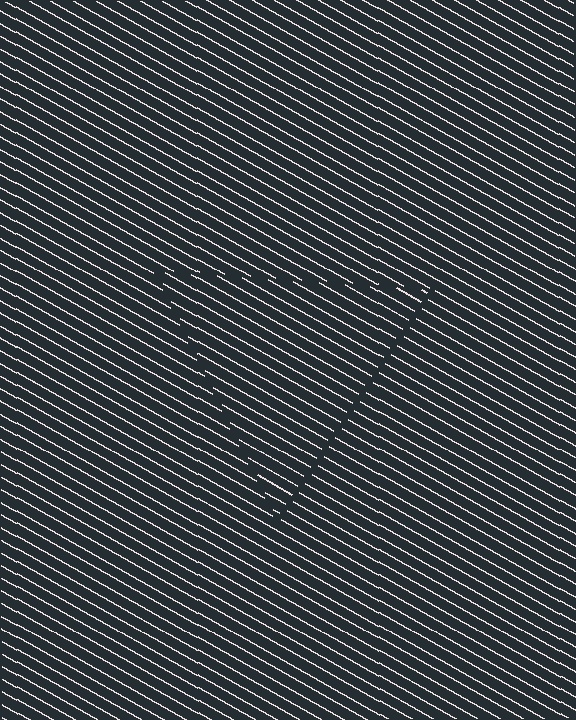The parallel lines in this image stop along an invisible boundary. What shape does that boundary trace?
An illusory triangle. The interior of the shape contains the same grating, shifted by half a period — the contour is defined by the phase discontinuity where line-ends from the inner and outer gratings abut.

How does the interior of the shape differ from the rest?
The interior of the shape contains the same grating, shifted by half a period — the contour is defined by the phase discontinuity where line-ends from the inner and outer gratings abut.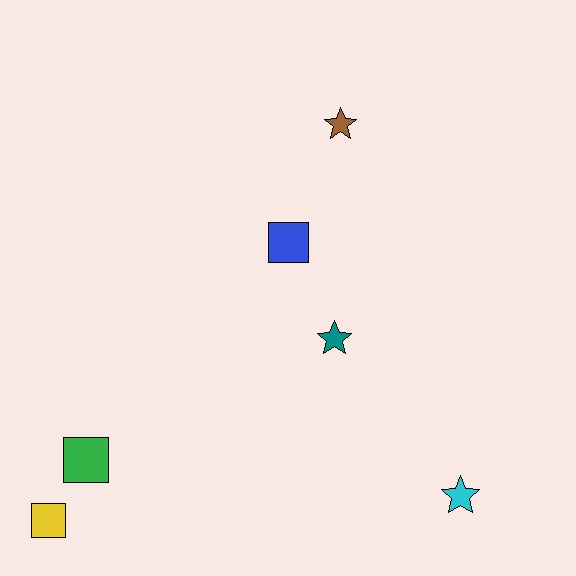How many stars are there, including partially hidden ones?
There are 3 stars.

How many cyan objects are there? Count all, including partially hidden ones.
There is 1 cyan object.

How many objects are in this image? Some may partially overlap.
There are 6 objects.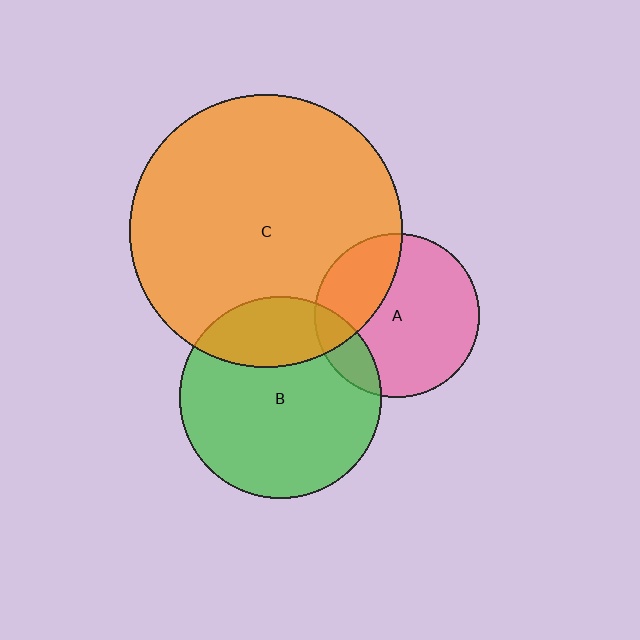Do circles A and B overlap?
Yes.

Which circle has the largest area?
Circle C (orange).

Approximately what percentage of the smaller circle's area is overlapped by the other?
Approximately 15%.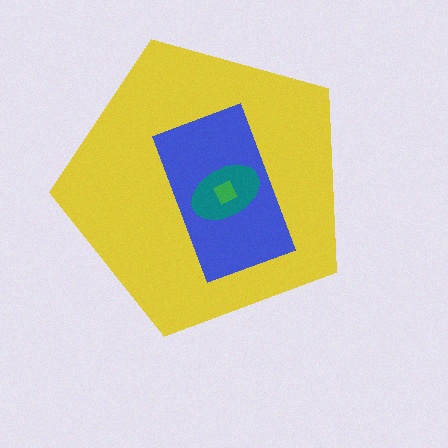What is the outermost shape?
The yellow pentagon.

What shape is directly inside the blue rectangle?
The teal ellipse.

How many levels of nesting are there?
4.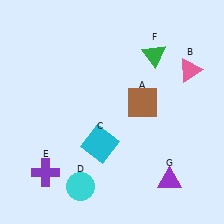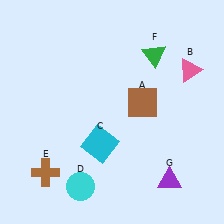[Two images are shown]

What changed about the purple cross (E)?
In Image 1, E is purple. In Image 2, it changed to brown.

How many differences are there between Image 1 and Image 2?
There is 1 difference between the two images.